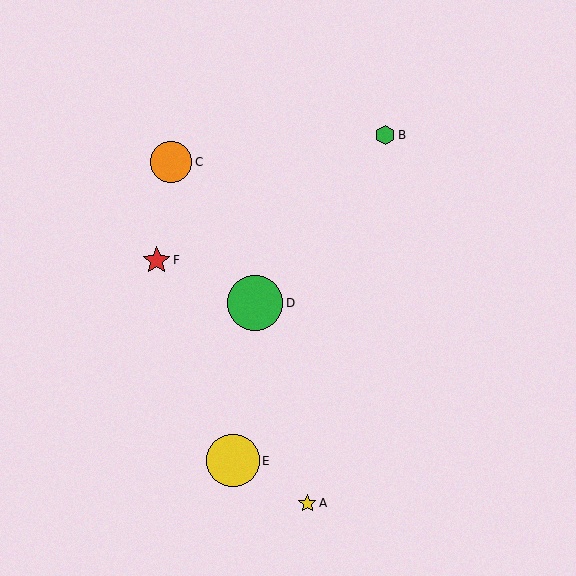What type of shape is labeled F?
Shape F is a red star.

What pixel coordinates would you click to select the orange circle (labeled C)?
Click at (171, 162) to select the orange circle C.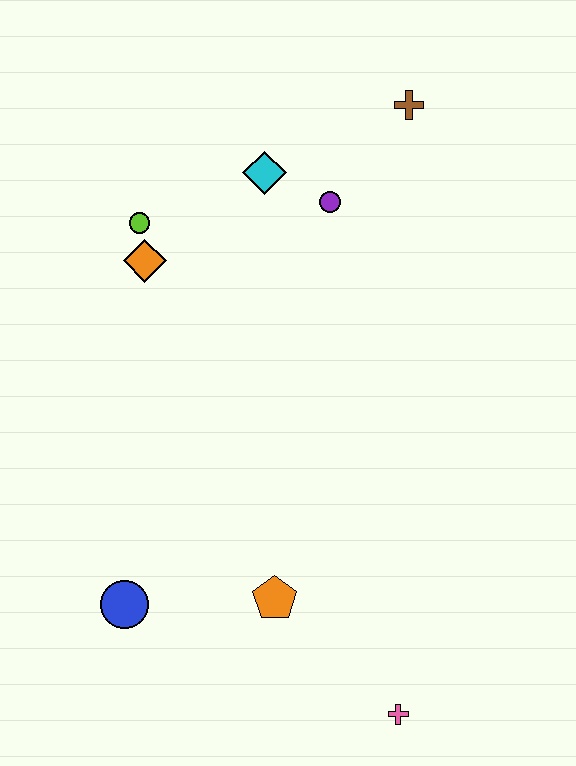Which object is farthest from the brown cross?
The pink cross is farthest from the brown cross.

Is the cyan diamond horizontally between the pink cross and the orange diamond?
Yes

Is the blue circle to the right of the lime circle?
No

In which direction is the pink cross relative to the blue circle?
The pink cross is to the right of the blue circle.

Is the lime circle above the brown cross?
No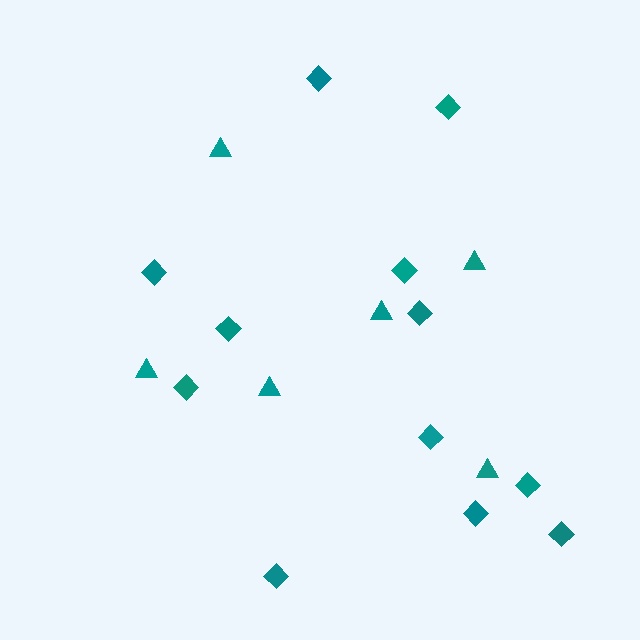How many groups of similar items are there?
There are 2 groups: one group of diamonds (12) and one group of triangles (6).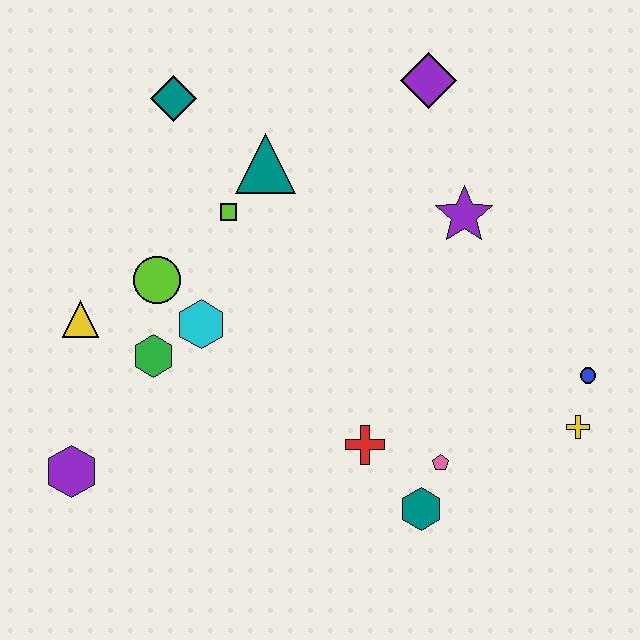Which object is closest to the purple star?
The purple diamond is closest to the purple star.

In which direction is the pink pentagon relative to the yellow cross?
The pink pentagon is to the left of the yellow cross.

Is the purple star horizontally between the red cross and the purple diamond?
No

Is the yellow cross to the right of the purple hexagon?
Yes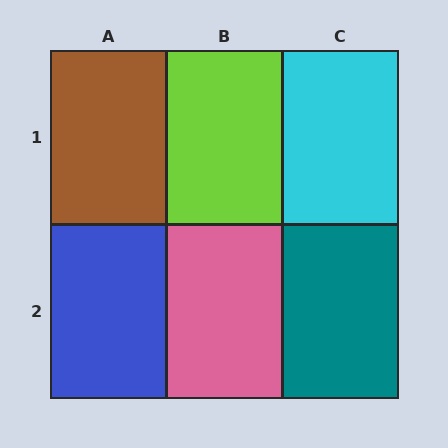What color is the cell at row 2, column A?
Blue.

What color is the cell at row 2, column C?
Teal.